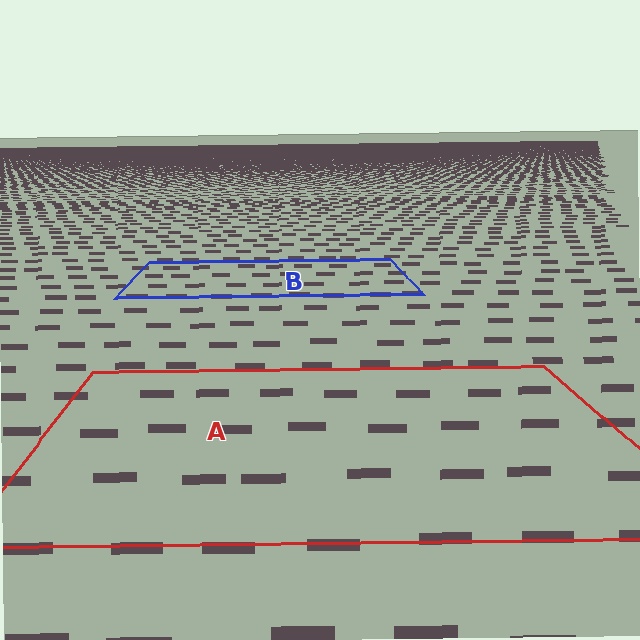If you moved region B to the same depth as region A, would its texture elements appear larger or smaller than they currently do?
They would appear larger. At a closer depth, the same texture elements are projected at a bigger on-screen size.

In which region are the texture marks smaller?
The texture marks are smaller in region B, because it is farther away.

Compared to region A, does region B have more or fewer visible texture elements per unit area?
Region B has more texture elements per unit area — they are packed more densely because it is farther away.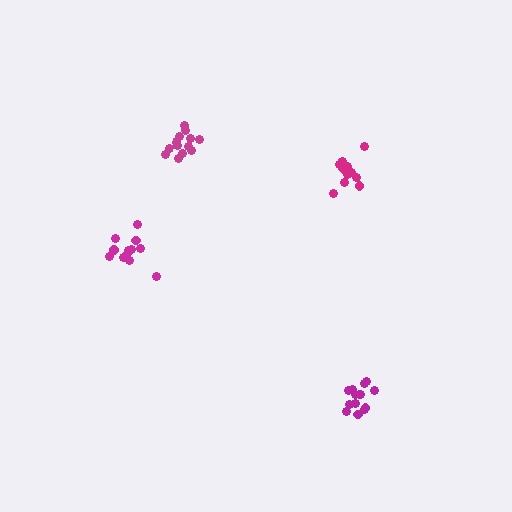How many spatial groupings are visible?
There are 4 spatial groupings.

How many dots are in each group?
Group 1: 12 dots, Group 2: 14 dots, Group 3: 13 dots, Group 4: 13 dots (52 total).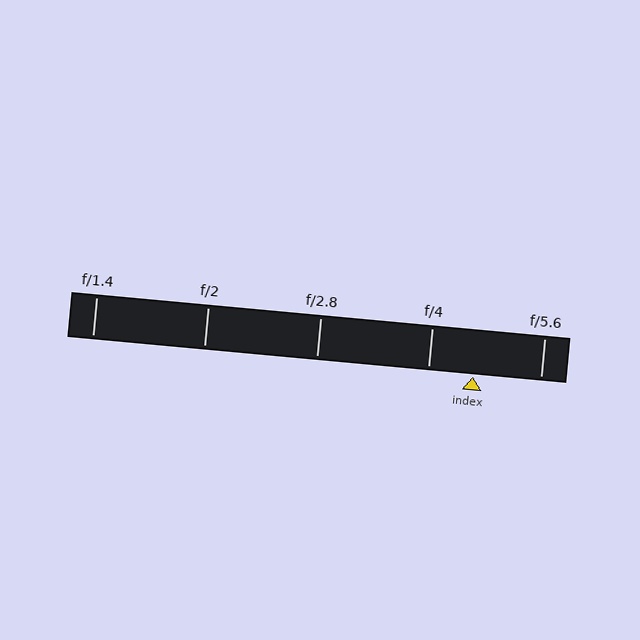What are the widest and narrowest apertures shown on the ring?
The widest aperture shown is f/1.4 and the narrowest is f/5.6.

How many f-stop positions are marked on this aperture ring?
There are 5 f-stop positions marked.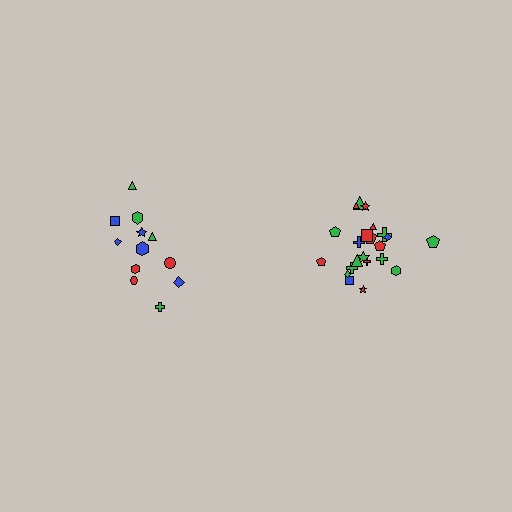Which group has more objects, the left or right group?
The right group.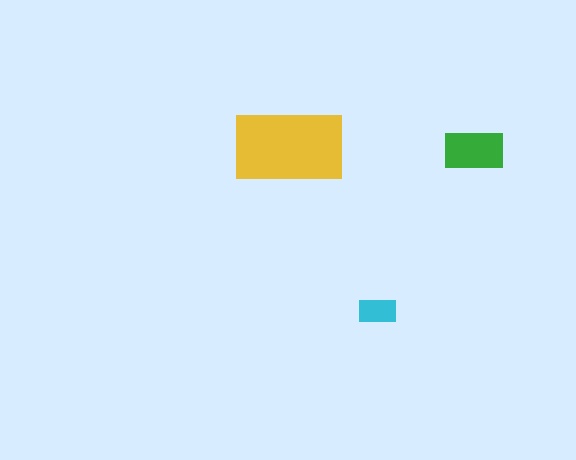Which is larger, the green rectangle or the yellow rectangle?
The yellow one.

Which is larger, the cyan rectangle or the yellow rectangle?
The yellow one.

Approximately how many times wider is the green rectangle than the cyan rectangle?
About 1.5 times wider.